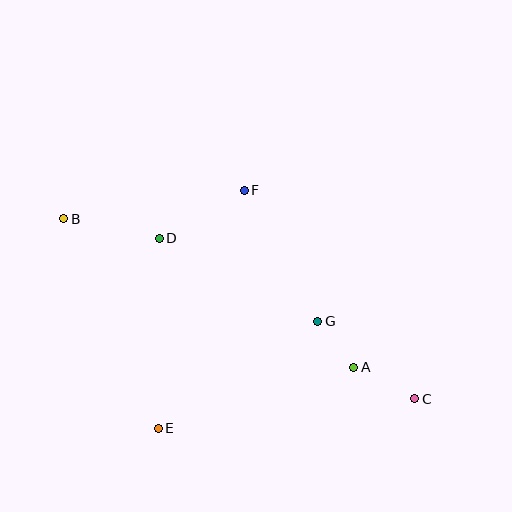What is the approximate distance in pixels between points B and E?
The distance between B and E is approximately 230 pixels.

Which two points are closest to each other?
Points A and G are closest to each other.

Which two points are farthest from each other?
Points B and C are farthest from each other.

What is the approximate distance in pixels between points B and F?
The distance between B and F is approximately 183 pixels.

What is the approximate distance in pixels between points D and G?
The distance between D and G is approximately 179 pixels.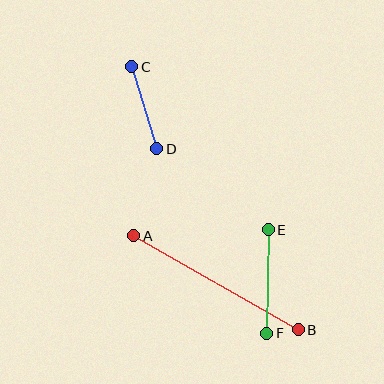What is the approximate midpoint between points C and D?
The midpoint is at approximately (144, 108) pixels.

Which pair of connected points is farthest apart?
Points A and B are farthest apart.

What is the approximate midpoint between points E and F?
The midpoint is at approximately (268, 281) pixels.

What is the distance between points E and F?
The distance is approximately 104 pixels.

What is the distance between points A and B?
The distance is approximately 189 pixels.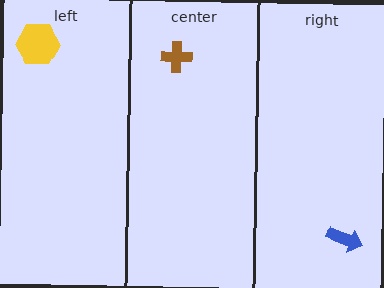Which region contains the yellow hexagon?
The left region.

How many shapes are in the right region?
1.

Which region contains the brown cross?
The center region.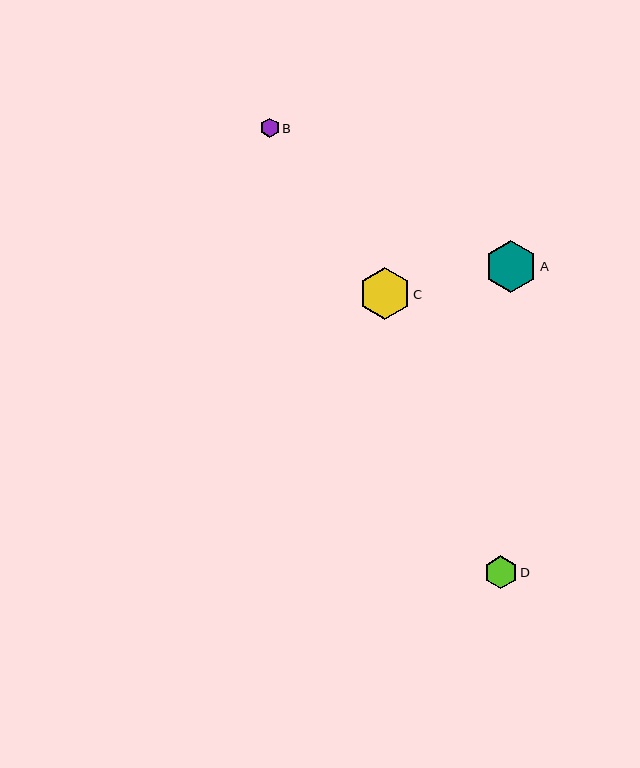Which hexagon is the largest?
Hexagon A is the largest with a size of approximately 52 pixels.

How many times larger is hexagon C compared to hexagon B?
Hexagon C is approximately 2.7 times the size of hexagon B.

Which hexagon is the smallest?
Hexagon B is the smallest with a size of approximately 19 pixels.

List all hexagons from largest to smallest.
From largest to smallest: A, C, D, B.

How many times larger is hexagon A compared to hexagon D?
Hexagon A is approximately 1.6 times the size of hexagon D.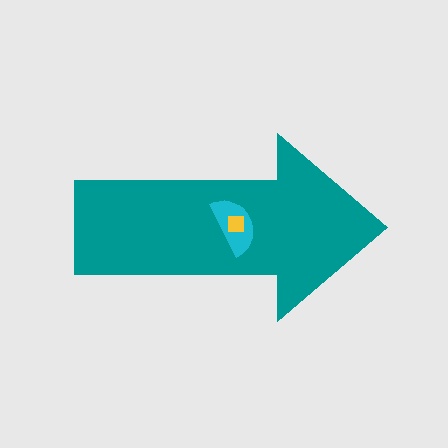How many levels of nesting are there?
3.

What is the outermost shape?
The teal arrow.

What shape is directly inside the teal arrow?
The cyan semicircle.